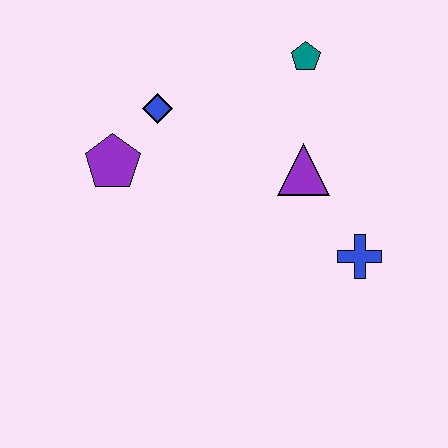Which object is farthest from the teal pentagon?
The purple pentagon is farthest from the teal pentagon.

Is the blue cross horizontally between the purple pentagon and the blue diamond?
No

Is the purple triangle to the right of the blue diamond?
Yes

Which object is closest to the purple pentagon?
The blue diamond is closest to the purple pentagon.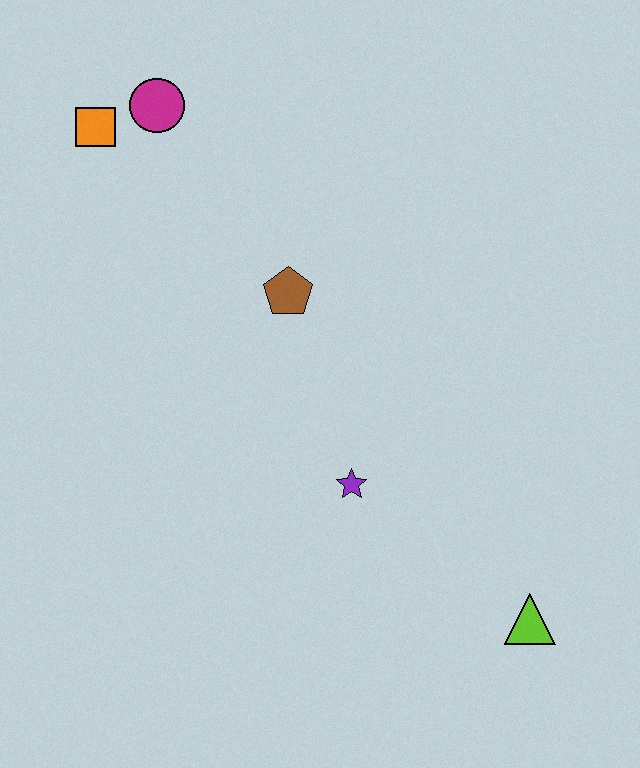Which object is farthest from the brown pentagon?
The lime triangle is farthest from the brown pentagon.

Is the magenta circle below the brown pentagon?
No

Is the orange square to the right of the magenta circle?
No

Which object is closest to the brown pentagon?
The purple star is closest to the brown pentagon.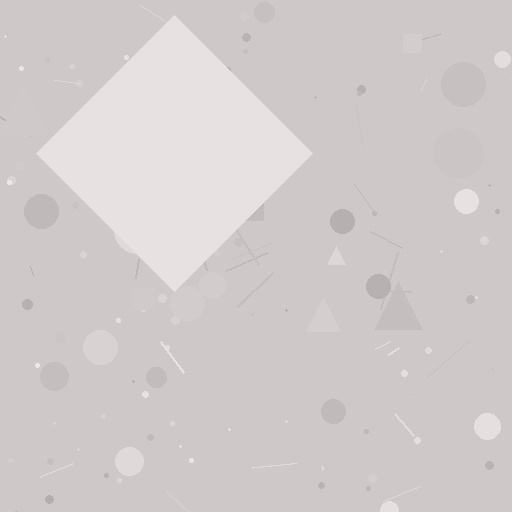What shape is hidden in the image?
A diamond is hidden in the image.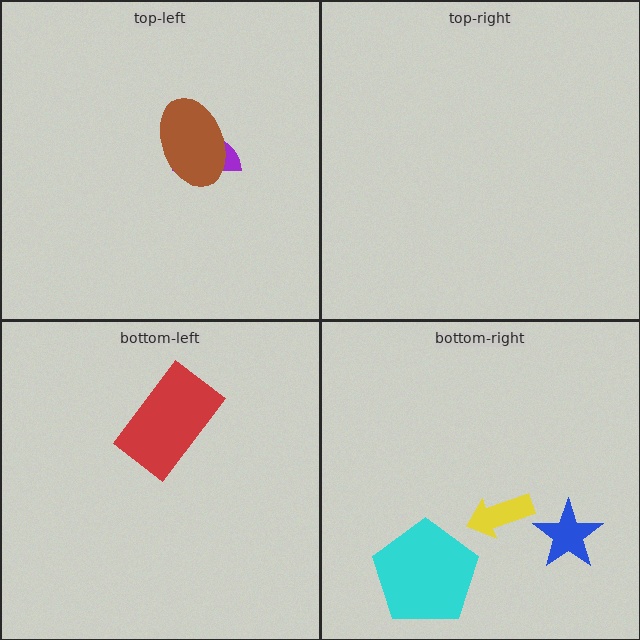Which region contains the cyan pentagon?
The bottom-right region.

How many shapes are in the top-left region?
2.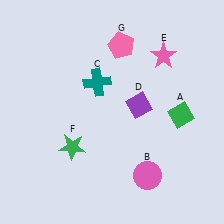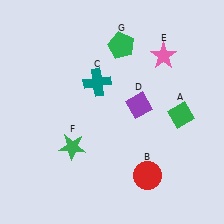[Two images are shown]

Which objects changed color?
B changed from pink to red. G changed from pink to green.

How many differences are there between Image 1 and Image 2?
There are 2 differences between the two images.